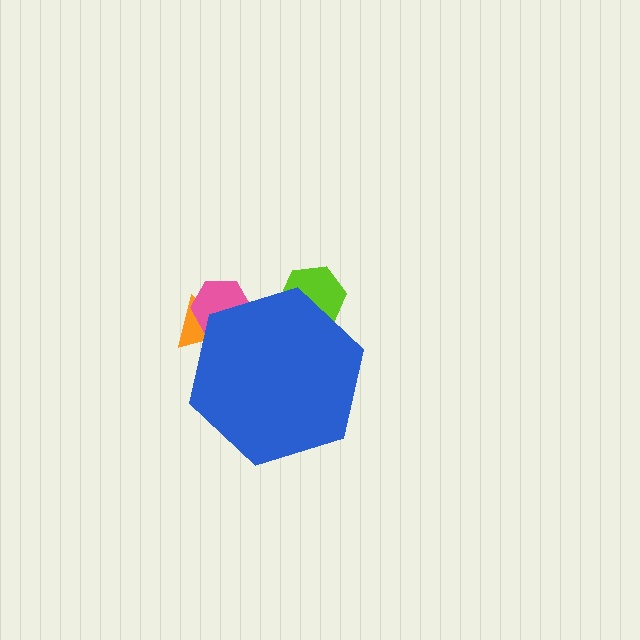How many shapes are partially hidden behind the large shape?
3 shapes are partially hidden.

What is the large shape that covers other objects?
A blue hexagon.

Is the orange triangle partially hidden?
Yes, the orange triangle is partially hidden behind the blue hexagon.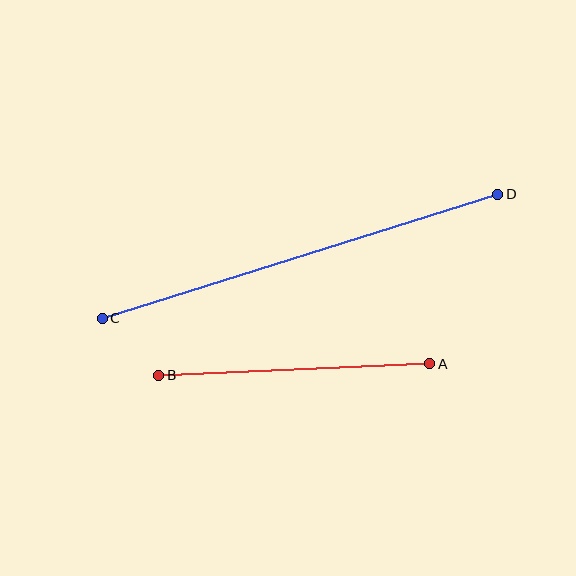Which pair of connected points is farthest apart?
Points C and D are farthest apart.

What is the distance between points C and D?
The distance is approximately 414 pixels.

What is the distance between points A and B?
The distance is approximately 271 pixels.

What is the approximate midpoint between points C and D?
The midpoint is at approximately (300, 256) pixels.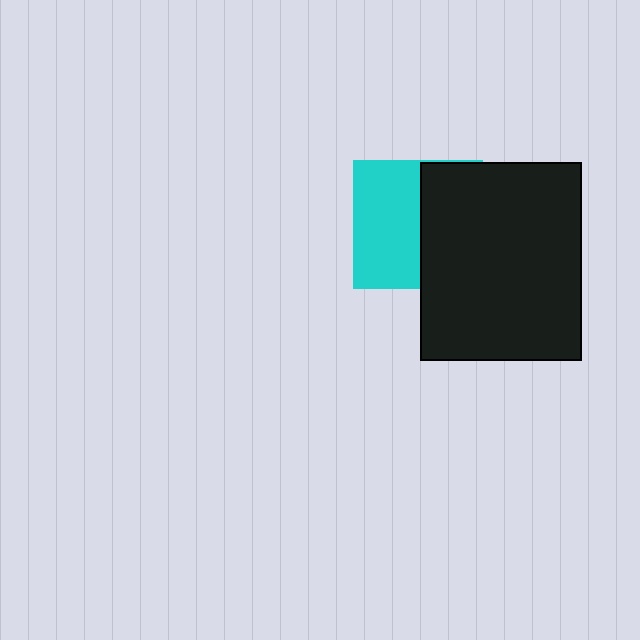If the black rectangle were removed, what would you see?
You would see the complete cyan square.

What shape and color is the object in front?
The object in front is a black rectangle.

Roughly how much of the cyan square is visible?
About half of it is visible (roughly 52%).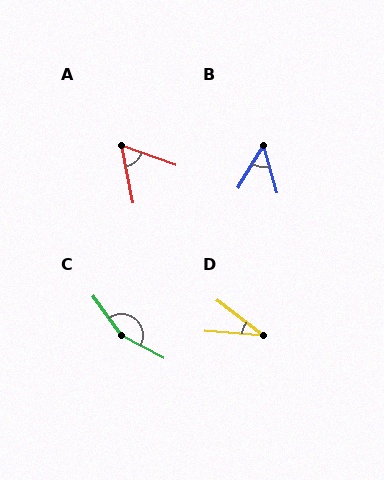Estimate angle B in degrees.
Approximately 47 degrees.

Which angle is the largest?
C, at approximately 153 degrees.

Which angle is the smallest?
D, at approximately 33 degrees.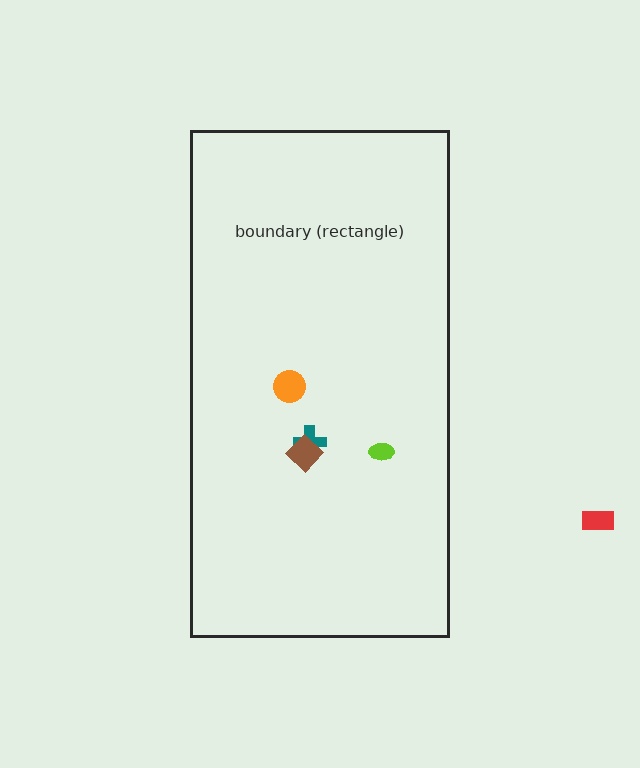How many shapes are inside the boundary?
4 inside, 1 outside.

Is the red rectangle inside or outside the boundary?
Outside.